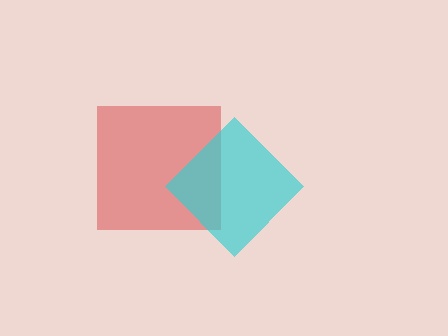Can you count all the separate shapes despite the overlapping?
Yes, there are 2 separate shapes.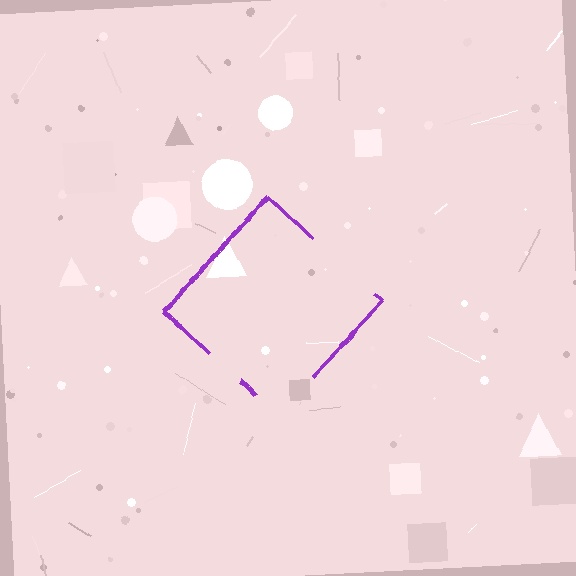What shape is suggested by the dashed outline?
The dashed outline suggests a diamond.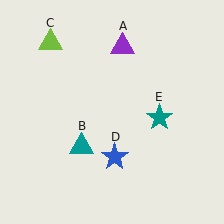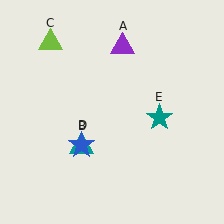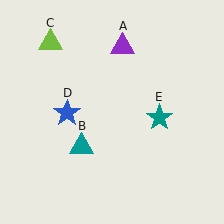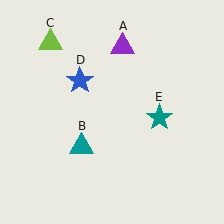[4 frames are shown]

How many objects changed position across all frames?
1 object changed position: blue star (object D).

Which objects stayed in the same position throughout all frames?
Purple triangle (object A) and teal triangle (object B) and lime triangle (object C) and teal star (object E) remained stationary.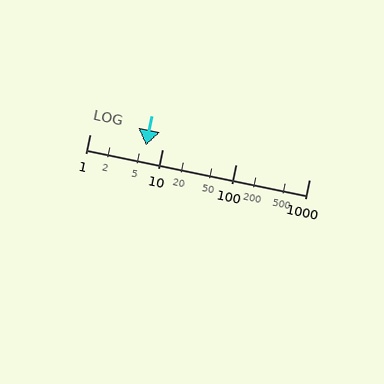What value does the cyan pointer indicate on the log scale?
The pointer indicates approximately 5.8.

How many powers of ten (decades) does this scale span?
The scale spans 3 decades, from 1 to 1000.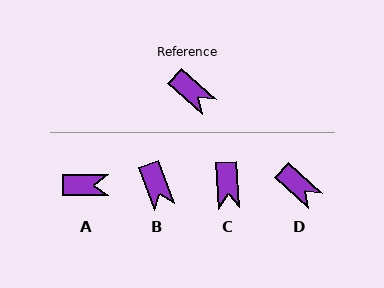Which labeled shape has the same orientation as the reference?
D.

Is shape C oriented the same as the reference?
No, it is off by about 44 degrees.